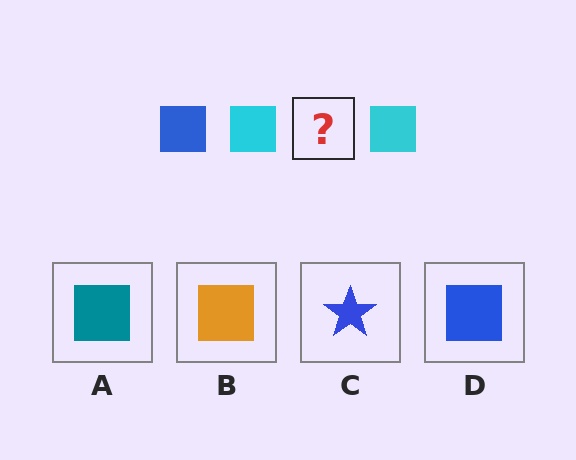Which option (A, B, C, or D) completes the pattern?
D.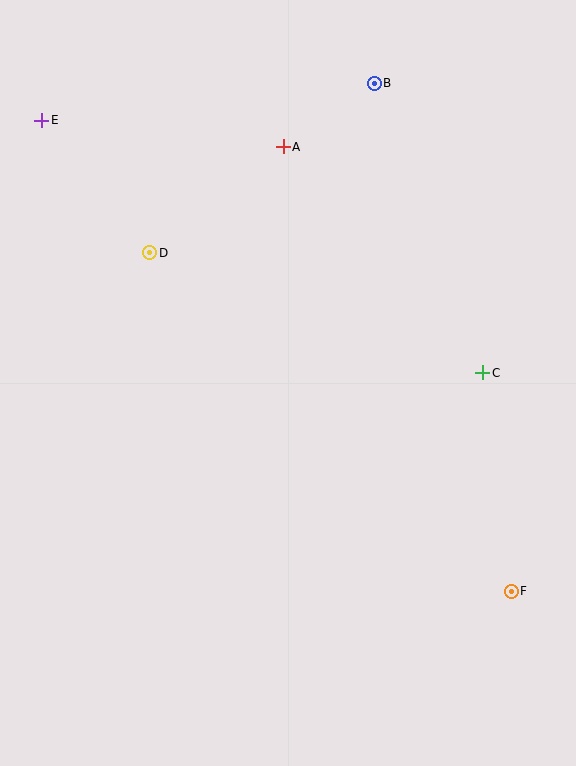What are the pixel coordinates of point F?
Point F is at (511, 591).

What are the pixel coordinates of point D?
Point D is at (150, 253).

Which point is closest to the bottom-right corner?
Point F is closest to the bottom-right corner.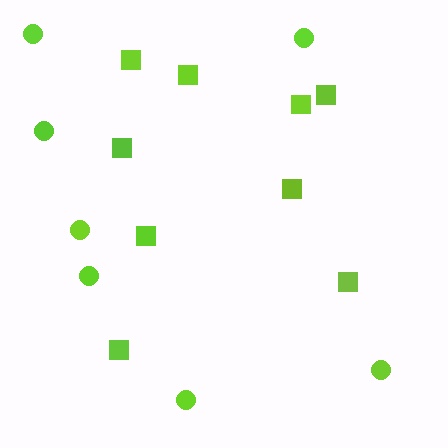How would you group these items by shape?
There are 2 groups: one group of squares (9) and one group of circles (7).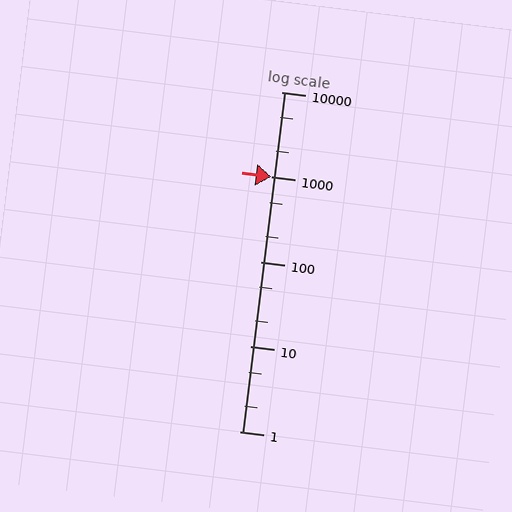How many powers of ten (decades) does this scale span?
The scale spans 4 decades, from 1 to 10000.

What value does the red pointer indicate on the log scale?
The pointer indicates approximately 990.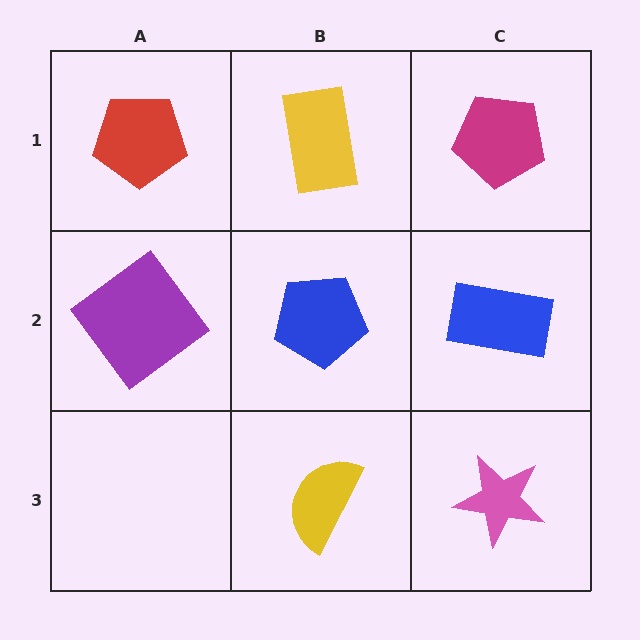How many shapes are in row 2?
3 shapes.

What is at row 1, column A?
A red pentagon.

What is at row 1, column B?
A yellow rectangle.